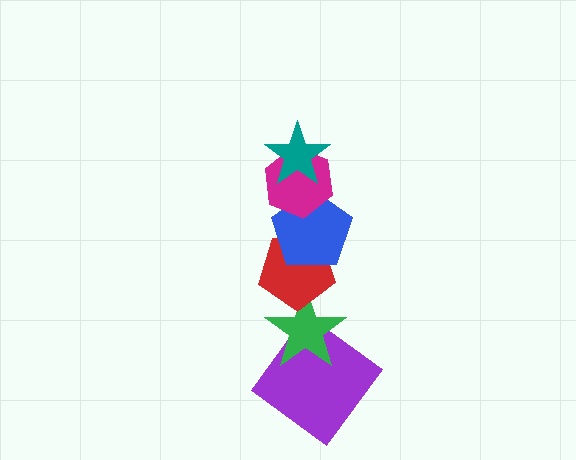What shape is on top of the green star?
The red pentagon is on top of the green star.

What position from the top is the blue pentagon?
The blue pentagon is 3rd from the top.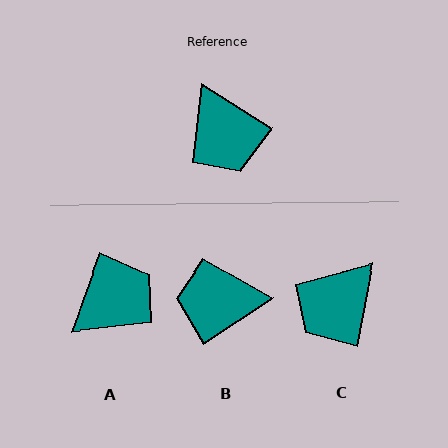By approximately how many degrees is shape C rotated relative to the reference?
Approximately 68 degrees clockwise.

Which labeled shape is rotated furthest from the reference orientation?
B, about 114 degrees away.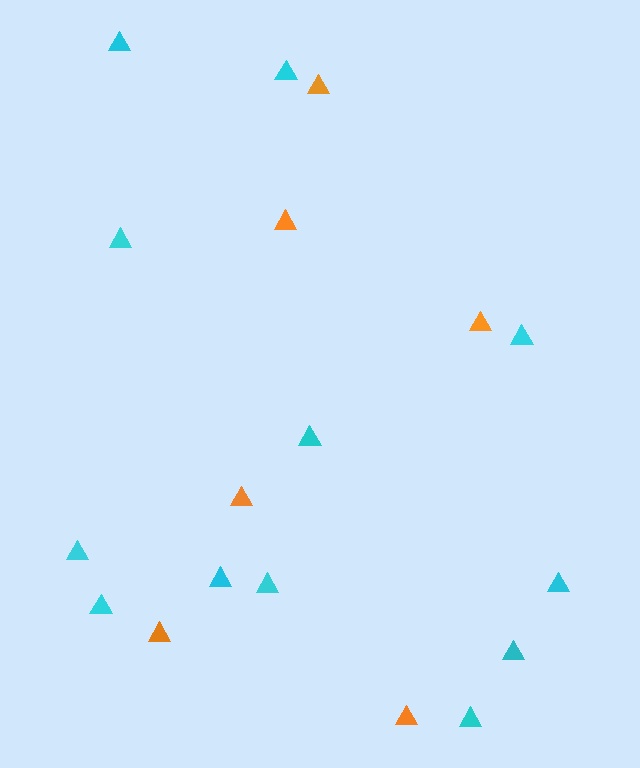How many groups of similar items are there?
There are 2 groups: one group of cyan triangles (12) and one group of orange triangles (6).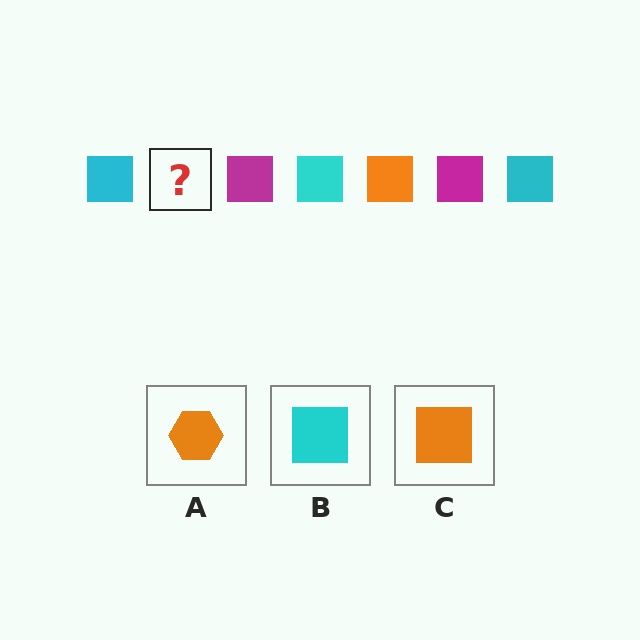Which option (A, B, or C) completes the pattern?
C.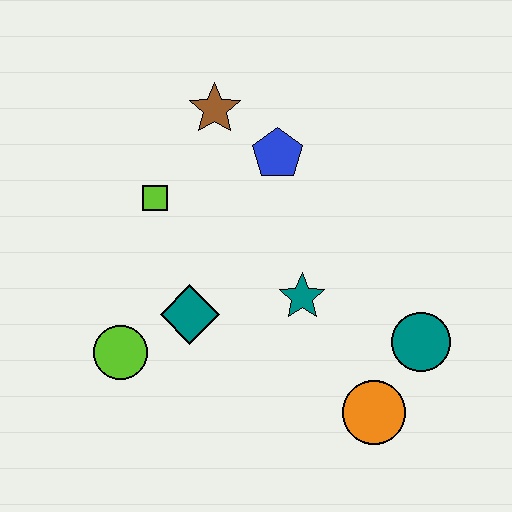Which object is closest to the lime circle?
The teal diamond is closest to the lime circle.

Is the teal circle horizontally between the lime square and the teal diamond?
No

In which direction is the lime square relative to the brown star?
The lime square is below the brown star.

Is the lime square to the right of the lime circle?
Yes